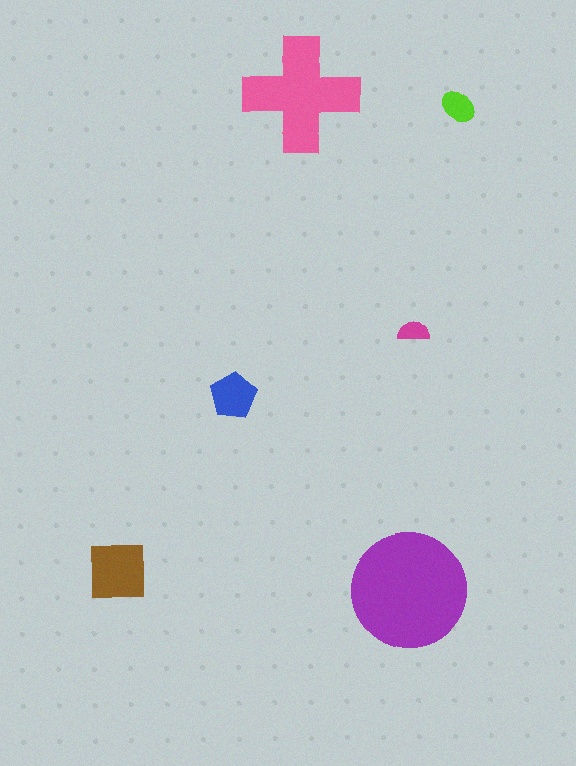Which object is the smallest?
The magenta semicircle.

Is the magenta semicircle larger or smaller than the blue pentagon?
Smaller.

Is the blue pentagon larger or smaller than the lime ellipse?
Larger.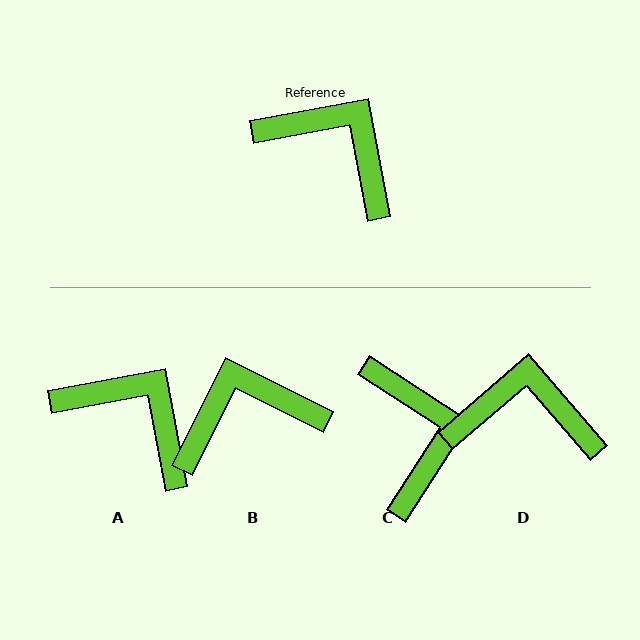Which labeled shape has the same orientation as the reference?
A.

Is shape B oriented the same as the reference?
No, it is off by about 53 degrees.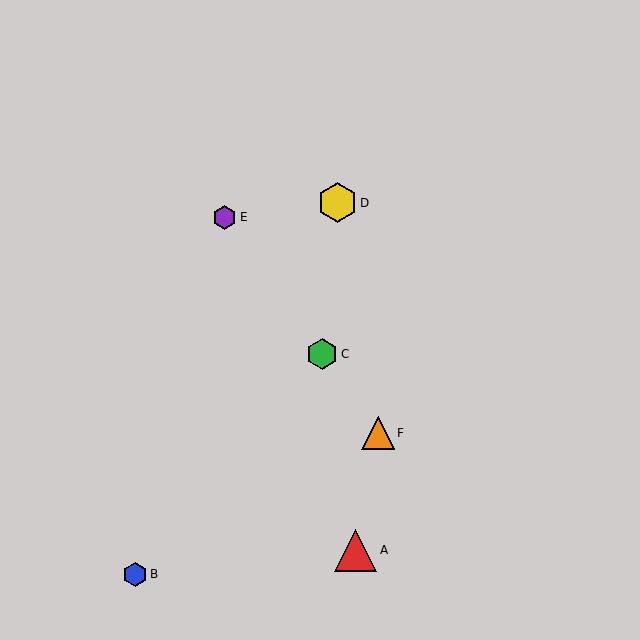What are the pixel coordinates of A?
Object A is at (356, 550).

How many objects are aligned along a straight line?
3 objects (C, E, F) are aligned along a straight line.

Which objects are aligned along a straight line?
Objects C, E, F are aligned along a straight line.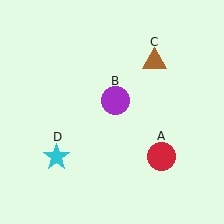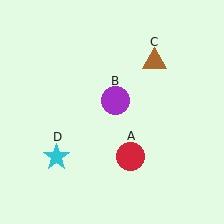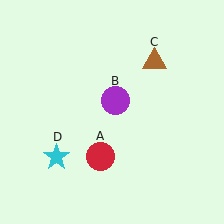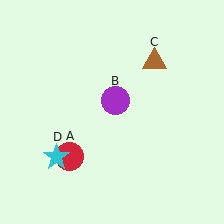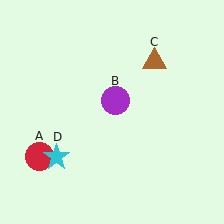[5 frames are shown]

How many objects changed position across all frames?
1 object changed position: red circle (object A).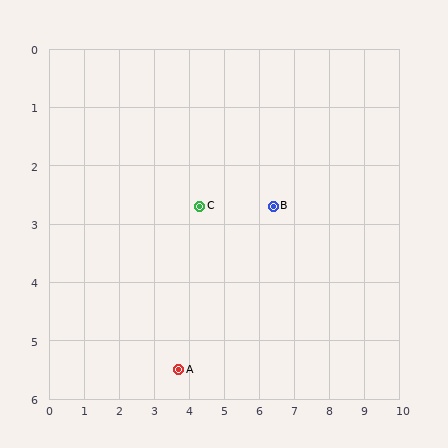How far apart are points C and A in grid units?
Points C and A are about 2.9 grid units apart.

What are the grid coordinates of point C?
Point C is at approximately (4.3, 2.7).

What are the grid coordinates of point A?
Point A is at approximately (3.7, 5.5).